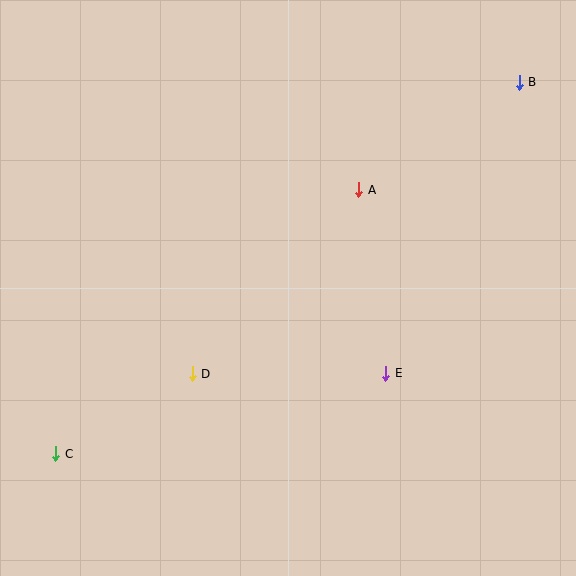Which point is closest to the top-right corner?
Point B is closest to the top-right corner.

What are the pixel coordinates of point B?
Point B is at (519, 82).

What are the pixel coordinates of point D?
Point D is at (192, 374).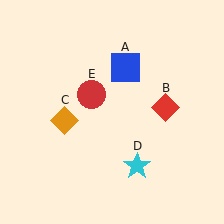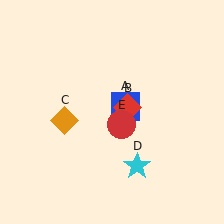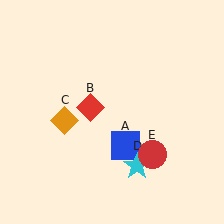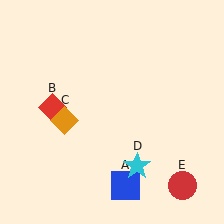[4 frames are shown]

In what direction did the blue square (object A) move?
The blue square (object A) moved down.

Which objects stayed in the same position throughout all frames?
Orange diamond (object C) and cyan star (object D) remained stationary.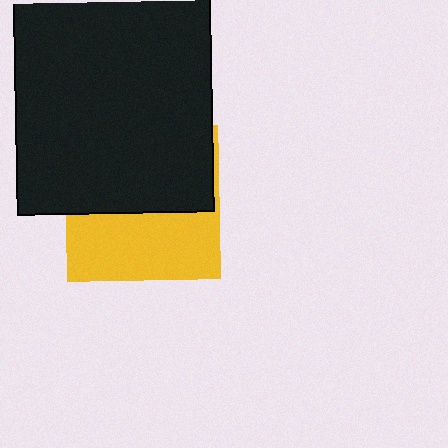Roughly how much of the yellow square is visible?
About half of it is visible (roughly 46%).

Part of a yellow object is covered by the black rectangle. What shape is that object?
It is a square.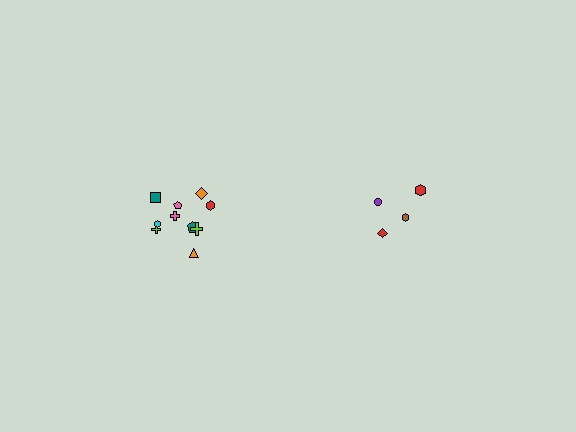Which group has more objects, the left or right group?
The left group.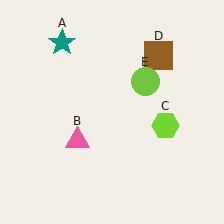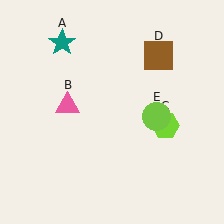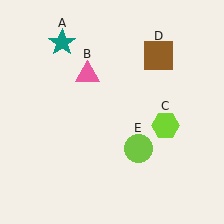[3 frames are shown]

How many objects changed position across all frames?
2 objects changed position: pink triangle (object B), lime circle (object E).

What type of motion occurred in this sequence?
The pink triangle (object B), lime circle (object E) rotated clockwise around the center of the scene.